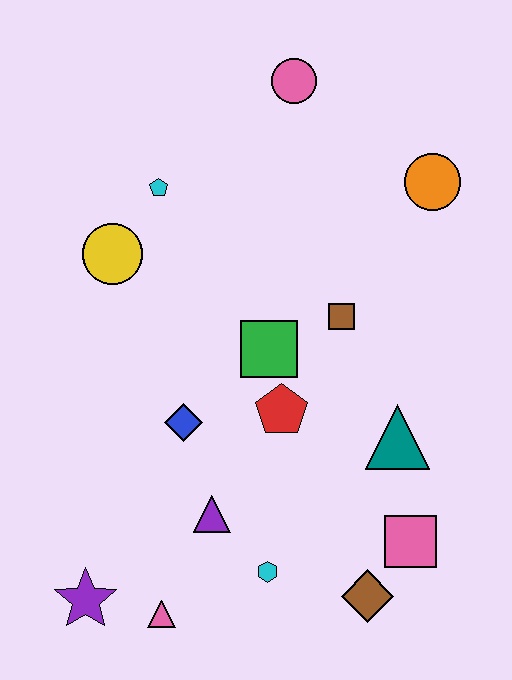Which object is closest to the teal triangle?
The pink square is closest to the teal triangle.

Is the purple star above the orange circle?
No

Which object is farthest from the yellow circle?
The brown diamond is farthest from the yellow circle.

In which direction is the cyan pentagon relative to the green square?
The cyan pentagon is above the green square.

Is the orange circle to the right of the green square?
Yes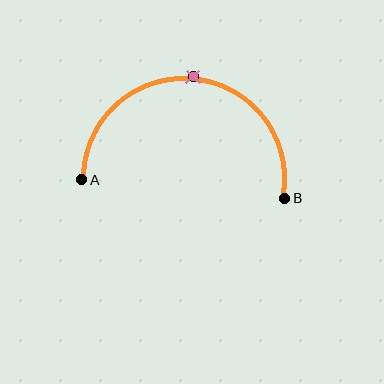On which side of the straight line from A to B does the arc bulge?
The arc bulges above the straight line connecting A and B.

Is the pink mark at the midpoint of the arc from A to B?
Yes. The pink mark lies on the arc at equal arc-length from both A and B — it is the arc midpoint.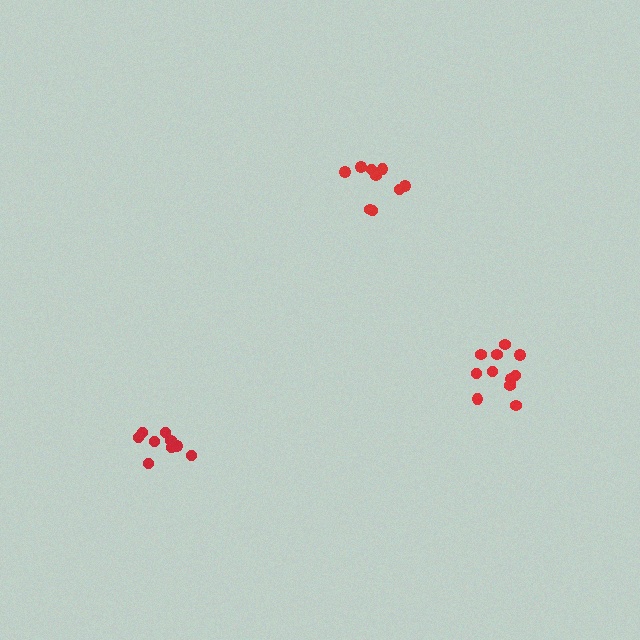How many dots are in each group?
Group 1: 9 dots, Group 2: 11 dots, Group 3: 9 dots (29 total).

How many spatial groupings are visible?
There are 3 spatial groupings.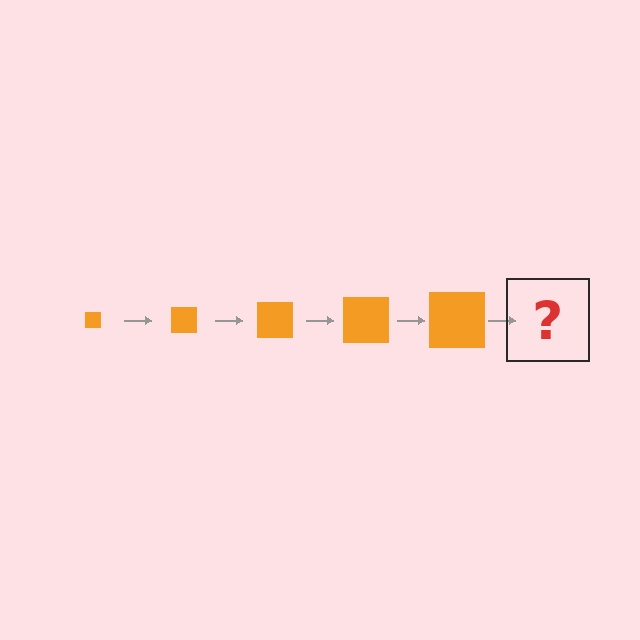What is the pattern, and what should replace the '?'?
The pattern is that the square gets progressively larger each step. The '?' should be an orange square, larger than the previous one.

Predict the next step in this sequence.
The next step is an orange square, larger than the previous one.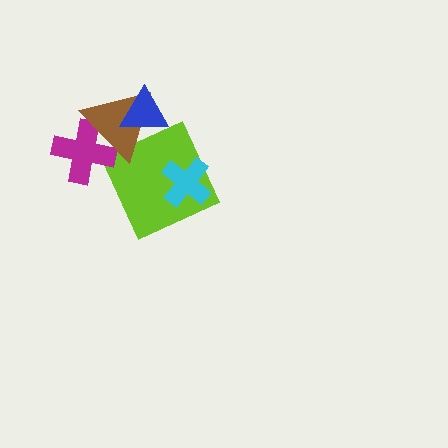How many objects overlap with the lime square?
2 objects overlap with the lime square.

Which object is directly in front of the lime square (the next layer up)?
The cyan cross is directly in front of the lime square.